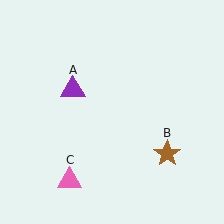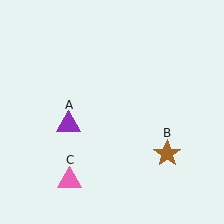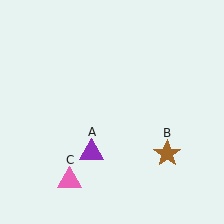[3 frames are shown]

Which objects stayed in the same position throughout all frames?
Brown star (object B) and pink triangle (object C) remained stationary.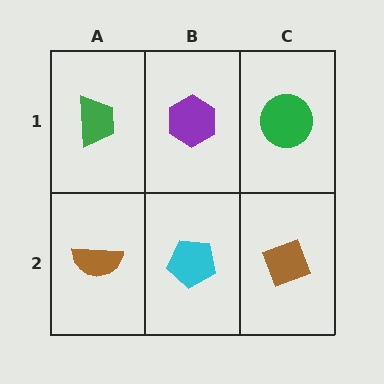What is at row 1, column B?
A purple hexagon.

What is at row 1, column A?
A green trapezoid.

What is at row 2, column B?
A cyan pentagon.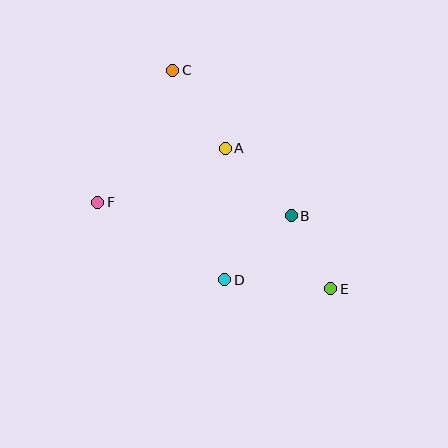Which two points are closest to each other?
Points B and E are closest to each other.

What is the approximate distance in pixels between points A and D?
The distance between A and D is approximately 131 pixels.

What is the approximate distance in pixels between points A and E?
The distance between A and E is approximately 176 pixels.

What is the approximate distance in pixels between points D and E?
The distance between D and E is approximately 106 pixels.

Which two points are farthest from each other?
Points C and E are farthest from each other.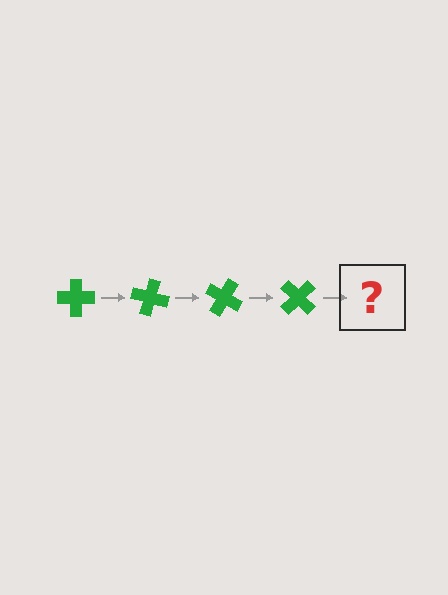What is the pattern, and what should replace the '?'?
The pattern is that the cross rotates 15 degrees each step. The '?' should be a green cross rotated 60 degrees.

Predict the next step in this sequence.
The next step is a green cross rotated 60 degrees.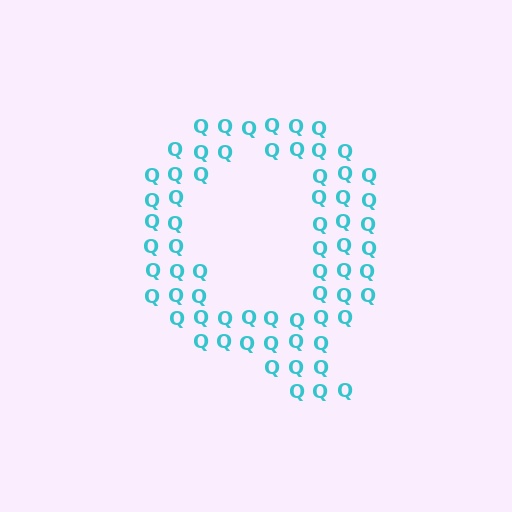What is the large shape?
The large shape is the letter Q.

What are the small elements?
The small elements are letter Q's.